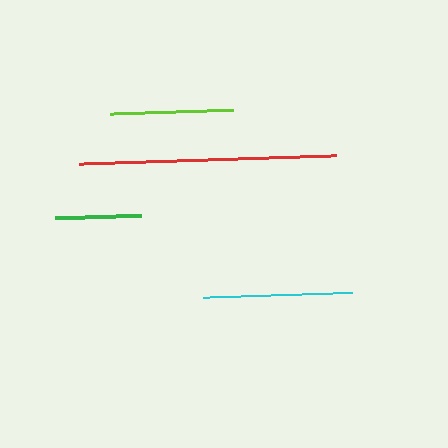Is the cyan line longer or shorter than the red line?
The red line is longer than the cyan line.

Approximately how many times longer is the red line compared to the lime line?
The red line is approximately 2.1 times the length of the lime line.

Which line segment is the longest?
The red line is the longest at approximately 257 pixels.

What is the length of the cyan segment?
The cyan segment is approximately 149 pixels long.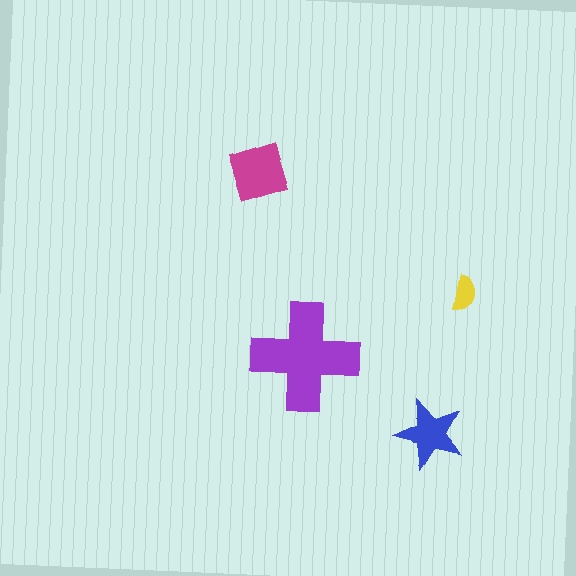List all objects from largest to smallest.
The purple cross, the magenta square, the blue star, the yellow semicircle.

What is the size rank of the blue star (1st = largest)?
3rd.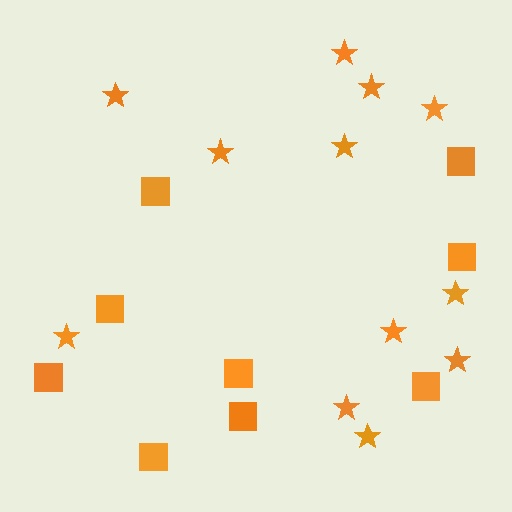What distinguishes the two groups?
There are 2 groups: one group of stars (12) and one group of squares (9).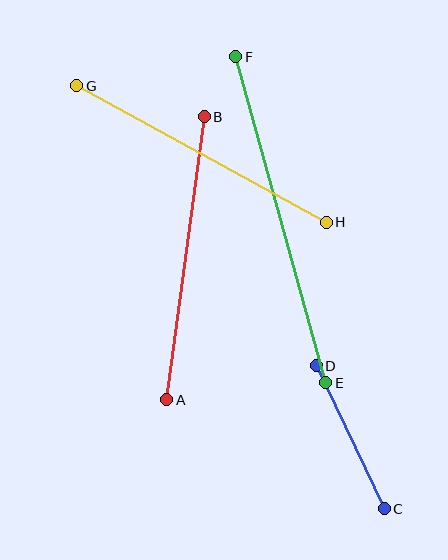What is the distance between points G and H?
The distance is approximately 284 pixels.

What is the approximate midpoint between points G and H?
The midpoint is at approximately (201, 154) pixels.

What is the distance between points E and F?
The distance is approximately 338 pixels.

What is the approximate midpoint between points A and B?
The midpoint is at approximately (185, 258) pixels.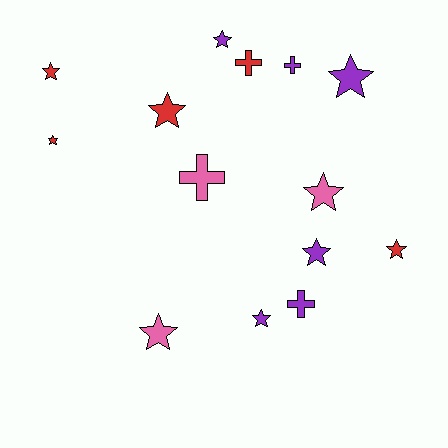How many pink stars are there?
There are 2 pink stars.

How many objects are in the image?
There are 14 objects.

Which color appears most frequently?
Purple, with 6 objects.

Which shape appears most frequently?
Star, with 10 objects.